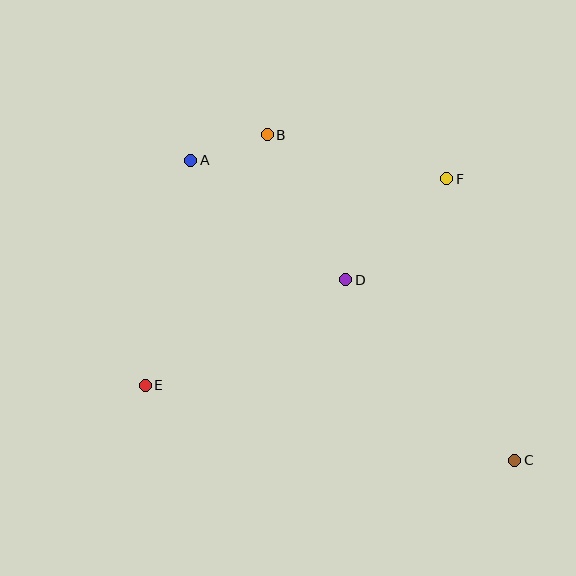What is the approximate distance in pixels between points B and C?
The distance between B and C is approximately 409 pixels.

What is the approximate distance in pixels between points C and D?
The distance between C and D is approximately 248 pixels.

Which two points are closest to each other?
Points A and B are closest to each other.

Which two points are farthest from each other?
Points A and C are farthest from each other.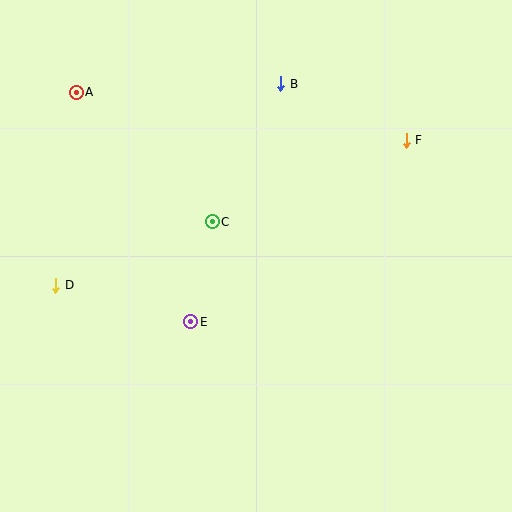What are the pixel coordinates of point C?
Point C is at (212, 222).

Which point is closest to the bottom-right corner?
Point E is closest to the bottom-right corner.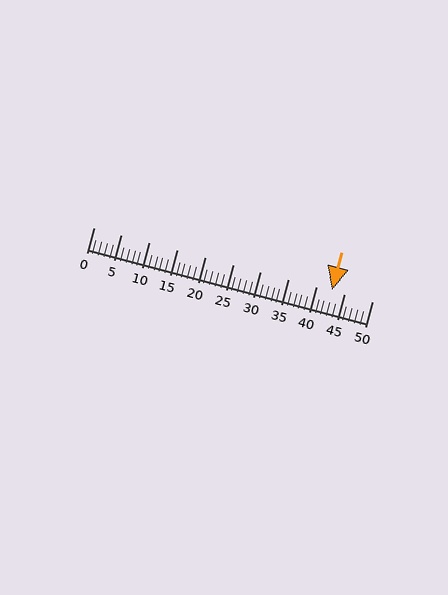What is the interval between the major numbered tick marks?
The major tick marks are spaced 5 units apart.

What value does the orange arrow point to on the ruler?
The orange arrow points to approximately 43.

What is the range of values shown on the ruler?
The ruler shows values from 0 to 50.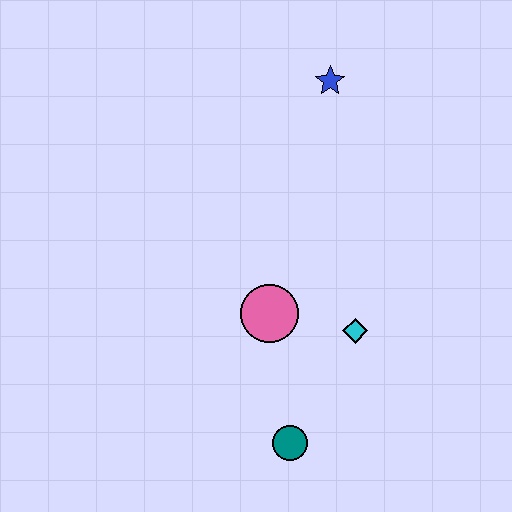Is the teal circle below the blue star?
Yes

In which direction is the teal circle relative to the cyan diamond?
The teal circle is below the cyan diamond.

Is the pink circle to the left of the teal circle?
Yes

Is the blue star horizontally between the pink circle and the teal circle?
No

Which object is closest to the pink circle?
The cyan diamond is closest to the pink circle.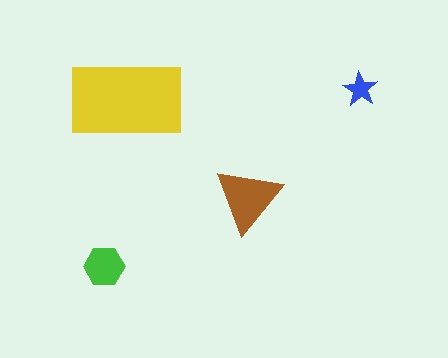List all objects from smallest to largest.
The blue star, the green hexagon, the brown triangle, the yellow rectangle.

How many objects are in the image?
There are 4 objects in the image.